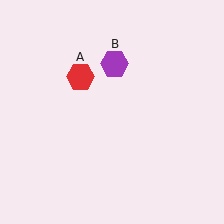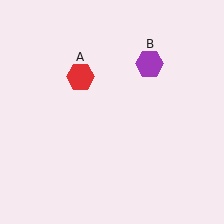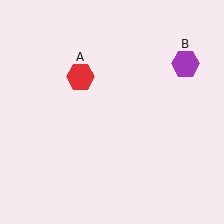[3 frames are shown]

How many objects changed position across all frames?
1 object changed position: purple hexagon (object B).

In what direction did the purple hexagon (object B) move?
The purple hexagon (object B) moved right.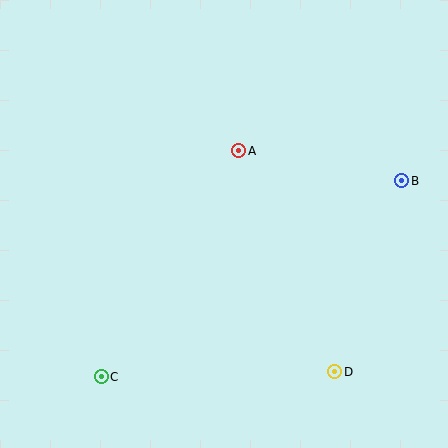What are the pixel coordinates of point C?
Point C is at (101, 377).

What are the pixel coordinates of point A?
Point A is at (239, 151).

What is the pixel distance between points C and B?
The distance between C and B is 359 pixels.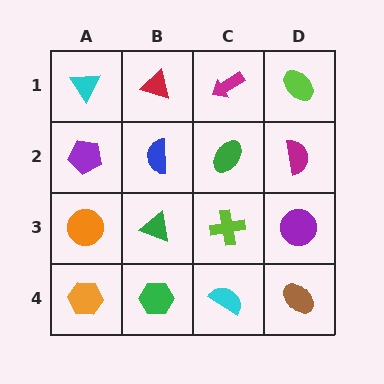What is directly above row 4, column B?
A green triangle.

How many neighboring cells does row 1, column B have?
3.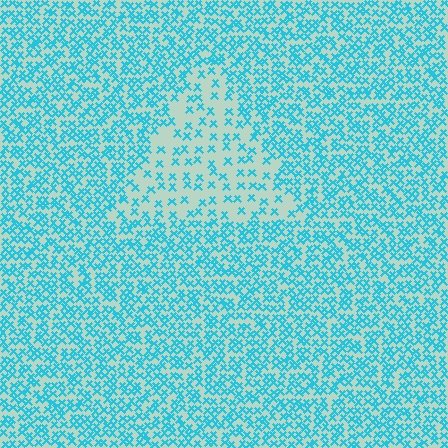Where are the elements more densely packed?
The elements are more densely packed outside the triangle boundary.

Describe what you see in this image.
The image contains small cyan elements arranged at two different densities. A triangle-shaped region is visible where the elements are less densely packed than the surrounding area.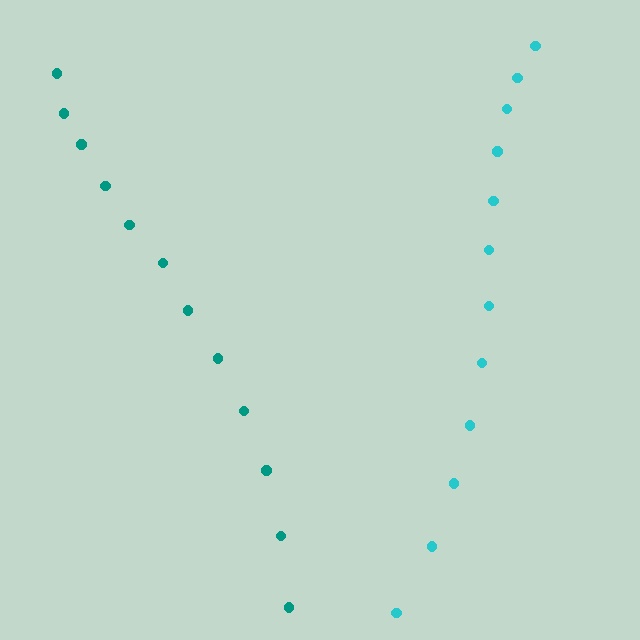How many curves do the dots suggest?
There are 2 distinct paths.